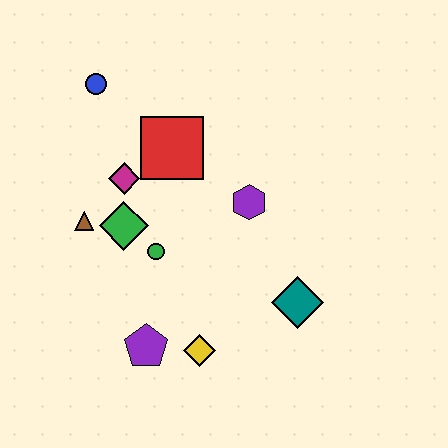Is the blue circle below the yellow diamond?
No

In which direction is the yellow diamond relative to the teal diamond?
The yellow diamond is to the left of the teal diamond.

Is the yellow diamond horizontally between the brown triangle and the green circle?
No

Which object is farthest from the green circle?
The blue circle is farthest from the green circle.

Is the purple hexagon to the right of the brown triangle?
Yes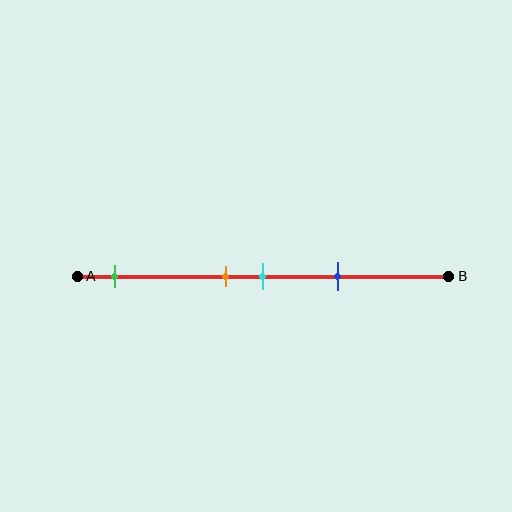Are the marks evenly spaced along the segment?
No, the marks are not evenly spaced.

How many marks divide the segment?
There are 4 marks dividing the segment.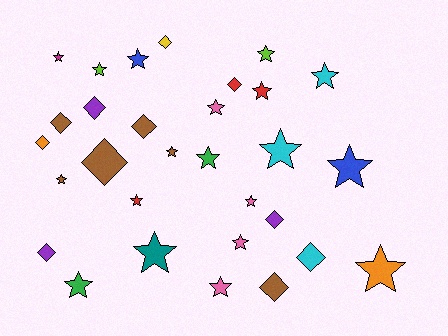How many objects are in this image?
There are 30 objects.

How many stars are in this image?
There are 19 stars.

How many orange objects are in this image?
There are 2 orange objects.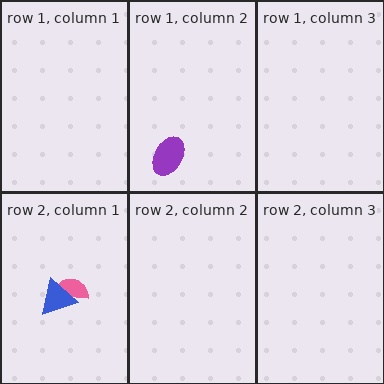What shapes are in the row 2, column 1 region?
The pink semicircle, the blue triangle.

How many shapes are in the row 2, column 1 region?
2.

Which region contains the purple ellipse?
The row 1, column 2 region.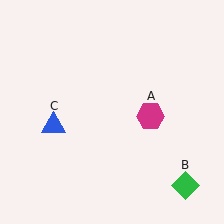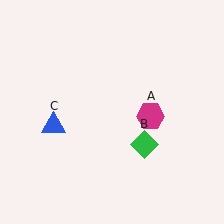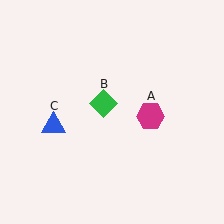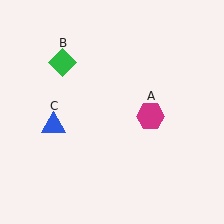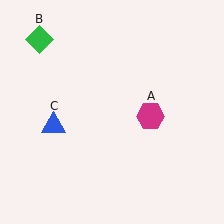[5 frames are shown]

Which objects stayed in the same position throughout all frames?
Magenta hexagon (object A) and blue triangle (object C) remained stationary.